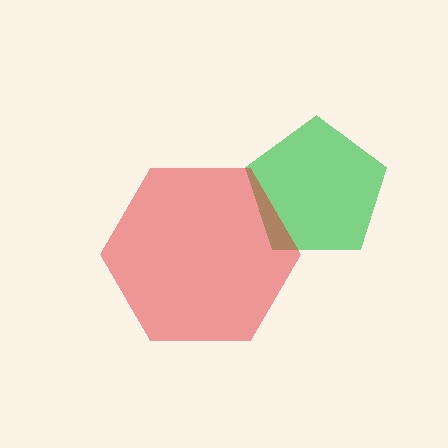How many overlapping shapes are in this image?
There are 2 overlapping shapes in the image.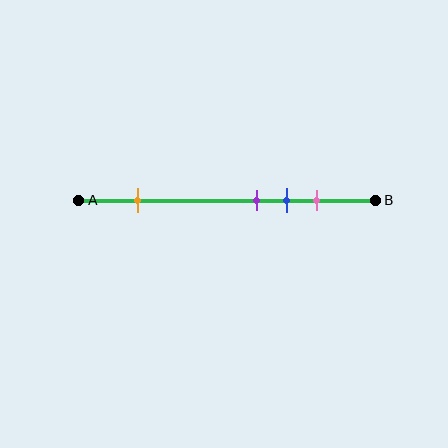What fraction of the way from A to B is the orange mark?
The orange mark is approximately 20% (0.2) of the way from A to B.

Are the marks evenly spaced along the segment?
No, the marks are not evenly spaced.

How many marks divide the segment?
There are 4 marks dividing the segment.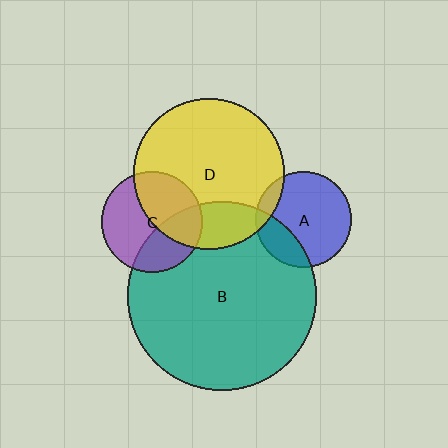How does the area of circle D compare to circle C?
Approximately 2.3 times.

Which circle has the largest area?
Circle B (teal).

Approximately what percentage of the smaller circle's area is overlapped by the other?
Approximately 25%.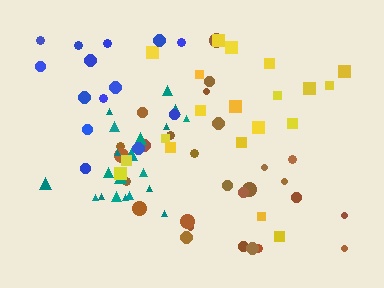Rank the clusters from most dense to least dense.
teal, brown, yellow, blue.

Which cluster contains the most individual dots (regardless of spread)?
Brown (27).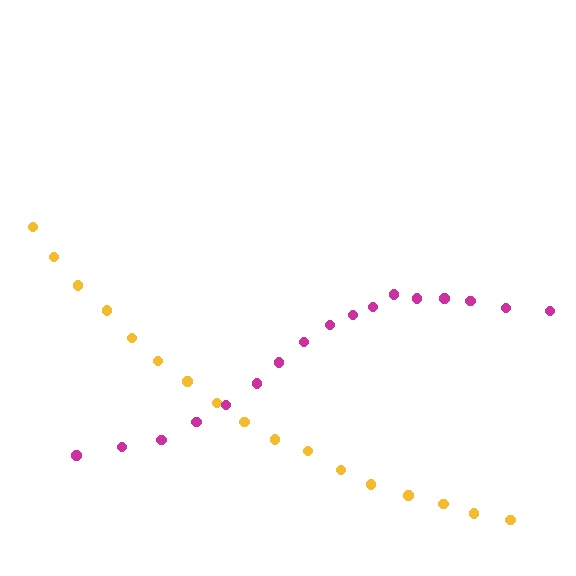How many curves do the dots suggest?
There are 2 distinct paths.